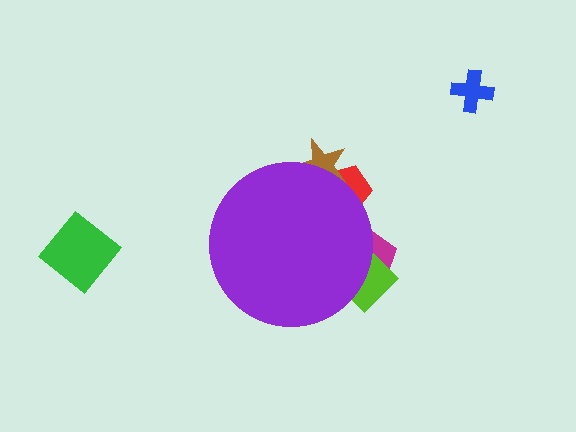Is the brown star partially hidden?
Yes, the brown star is partially hidden behind the purple circle.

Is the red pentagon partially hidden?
Yes, the red pentagon is partially hidden behind the purple circle.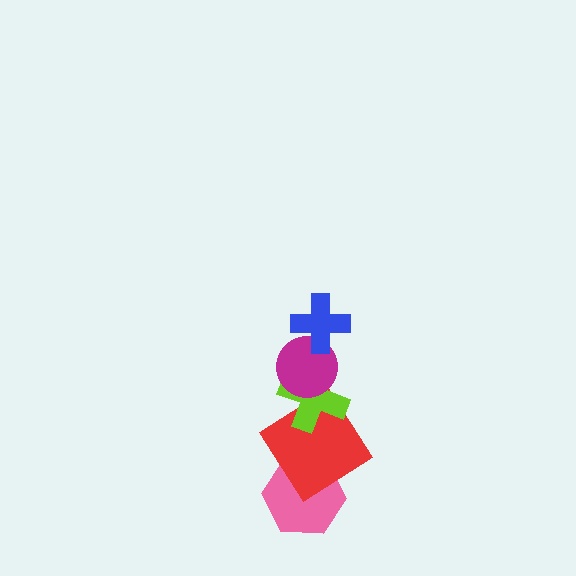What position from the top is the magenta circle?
The magenta circle is 2nd from the top.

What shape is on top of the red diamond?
The lime cross is on top of the red diamond.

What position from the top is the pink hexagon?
The pink hexagon is 5th from the top.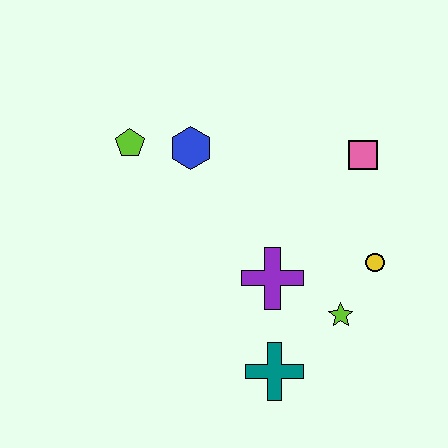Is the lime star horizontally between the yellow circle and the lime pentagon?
Yes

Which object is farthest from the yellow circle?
The lime pentagon is farthest from the yellow circle.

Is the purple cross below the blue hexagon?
Yes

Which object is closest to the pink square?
The yellow circle is closest to the pink square.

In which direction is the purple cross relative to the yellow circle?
The purple cross is to the left of the yellow circle.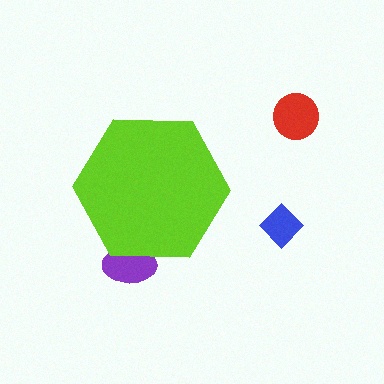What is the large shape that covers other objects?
A lime hexagon.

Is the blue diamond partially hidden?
No, the blue diamond is fully visible.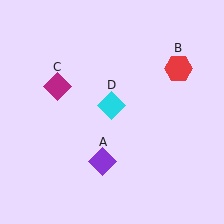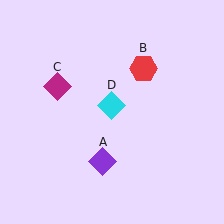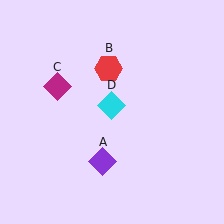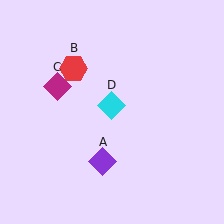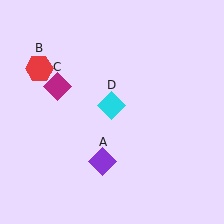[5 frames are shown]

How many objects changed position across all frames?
1 object changed position: red hexagon (object B).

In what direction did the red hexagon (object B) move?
The red hexagon (object B) moved left.